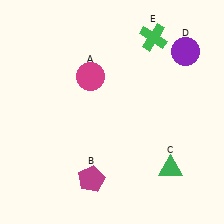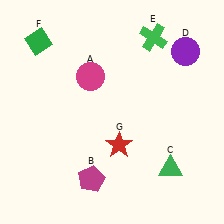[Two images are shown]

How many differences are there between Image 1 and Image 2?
There are 2 differences between the two images.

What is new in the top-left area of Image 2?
A green diamond (F) was added in the top-left area of Image 2.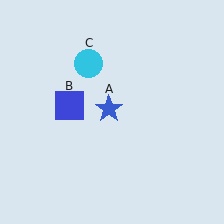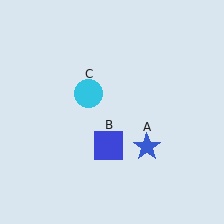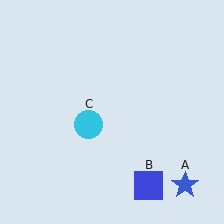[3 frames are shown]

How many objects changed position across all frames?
3 objects changed position: blue star (object A), blue square (object B), cyan circle (object C).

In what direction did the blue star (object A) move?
The blue star (object A) moved down and to the right.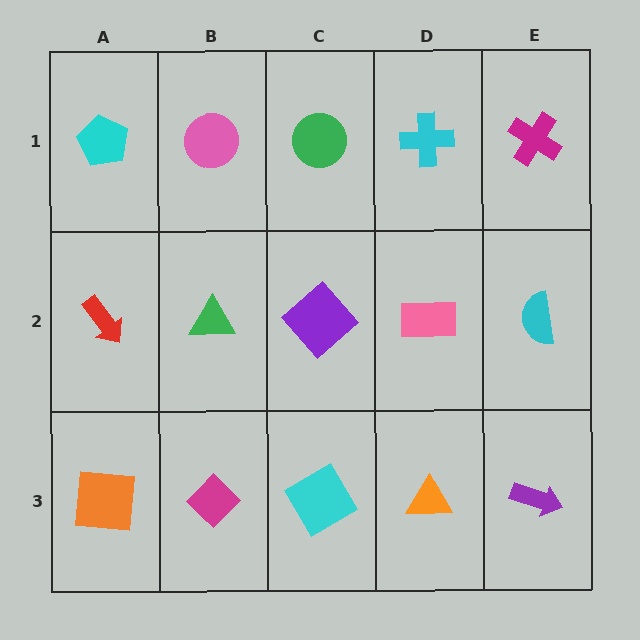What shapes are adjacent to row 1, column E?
A cyan semicircle (row 2, column E), a cyan cross (row 1, column D).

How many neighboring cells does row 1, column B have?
3.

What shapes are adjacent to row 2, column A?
A cyan pentagon (row 1, column A), an orange square (row 3, column A), a green triangle (row 2, column B).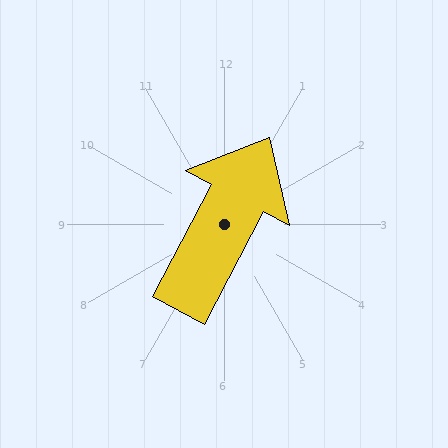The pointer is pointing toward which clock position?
Roughly 1 o'clock.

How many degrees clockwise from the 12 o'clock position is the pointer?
Approximately 28 degrees.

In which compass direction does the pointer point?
Northeast.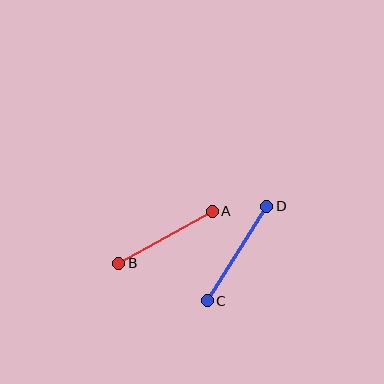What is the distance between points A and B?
The distance is approximately 107 pixels.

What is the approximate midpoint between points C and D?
The midpoint is at approximately (237, 254) pixels.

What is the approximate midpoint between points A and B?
The midpoint is at approximately (165, 237) pixels.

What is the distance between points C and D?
The distance is approximately 112 pixels.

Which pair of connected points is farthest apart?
Points C and D are farthest apart.